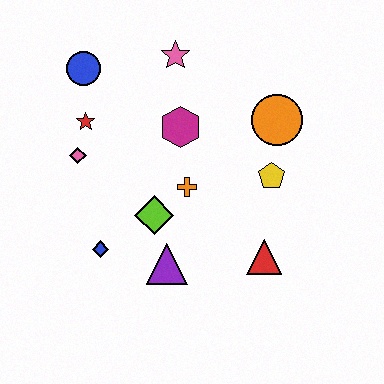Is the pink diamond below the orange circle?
Yes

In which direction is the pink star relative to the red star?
The pink star is to the right of the red star.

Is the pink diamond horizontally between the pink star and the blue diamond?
No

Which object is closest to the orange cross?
The lime diamond is closest to the orange cross.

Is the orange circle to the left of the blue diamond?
No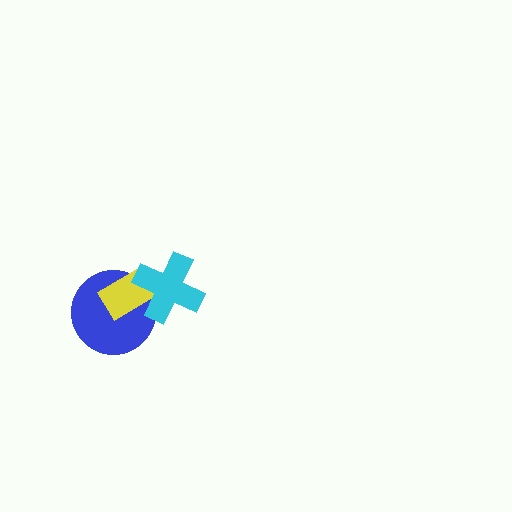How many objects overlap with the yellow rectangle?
2 objects overlap with the yellow rectangle.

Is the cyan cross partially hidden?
No, no other shape covers it.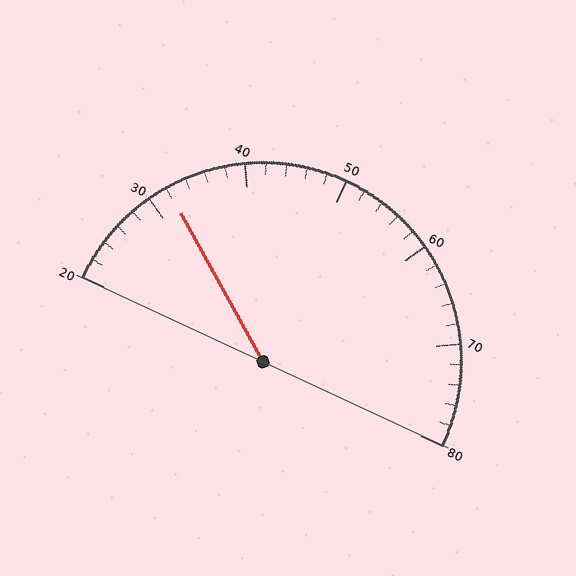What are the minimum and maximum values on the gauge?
The gauge ranges from 20 to 80.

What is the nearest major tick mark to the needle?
The nearest major tick mark is 30.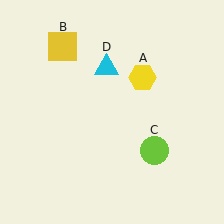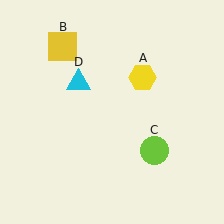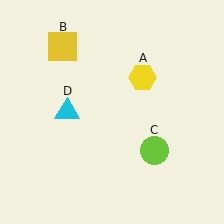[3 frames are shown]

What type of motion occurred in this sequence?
The cyan triangle (object D) rotated counterclockwise around the center of the scene.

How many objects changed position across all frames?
1 object changed position: cyan triangle (object D).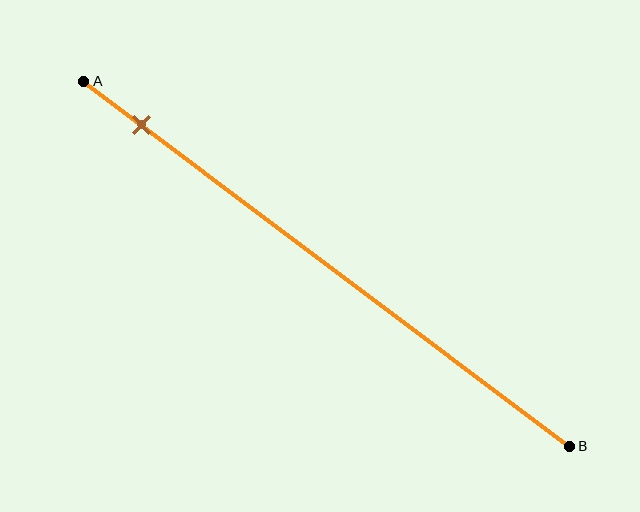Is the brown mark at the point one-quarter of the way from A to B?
No, the mark is at about 10% from A, not at the 25% one-quarter point.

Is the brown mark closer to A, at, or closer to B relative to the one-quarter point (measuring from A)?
The brown mark is closer to point A than the one-quarter point of segment AB.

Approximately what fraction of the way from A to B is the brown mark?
The brown mark is approximately 10% of the way from A to B.